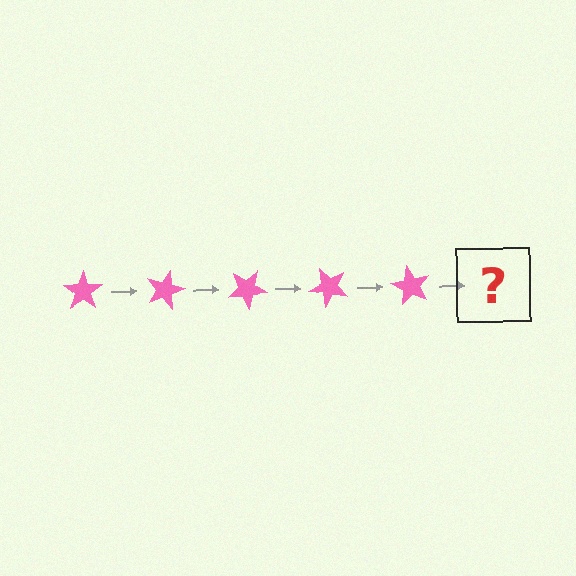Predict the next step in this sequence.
The next step is a pink star rotated 75 degrees.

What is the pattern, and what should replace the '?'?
The pattern is that the star rotates 15 degrees each step. The '?' should be a pink star rotated 75 degrees.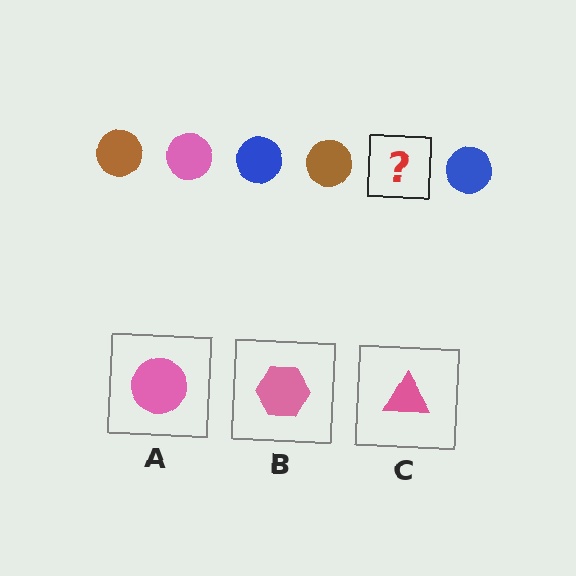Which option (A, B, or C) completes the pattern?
A.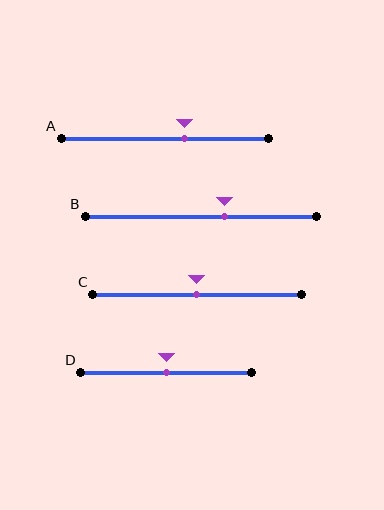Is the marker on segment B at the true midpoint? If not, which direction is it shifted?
No, the marker on segment B is shifted to the right by about 10% of the segment length.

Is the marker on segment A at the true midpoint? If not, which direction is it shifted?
No, the marker on segment A is shifted to the right by about 9% of the segment length.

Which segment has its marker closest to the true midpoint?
Segment C has its marker closest to the true midpoint.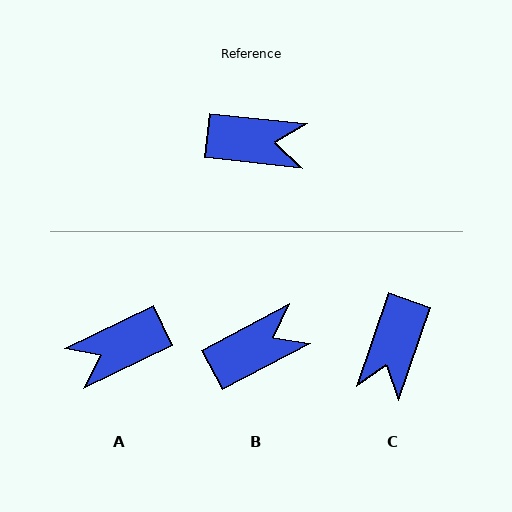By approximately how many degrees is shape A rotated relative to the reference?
Approximately 148 degrees clockwise.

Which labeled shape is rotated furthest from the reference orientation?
A, about 148 degrees away.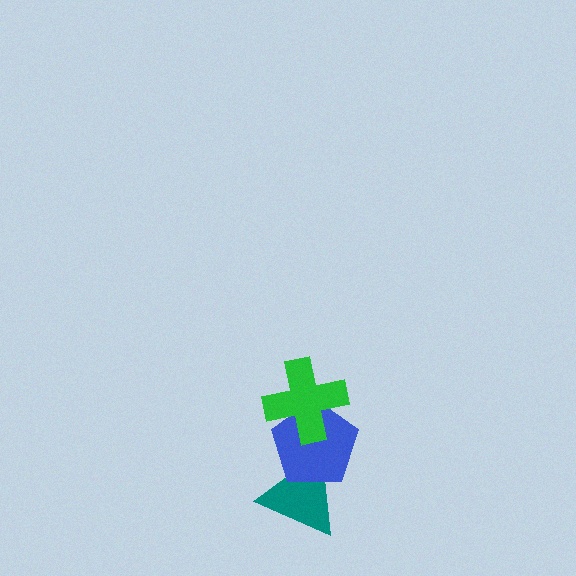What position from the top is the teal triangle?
The teal triangle is 3rd from the top.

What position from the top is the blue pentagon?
The blue pentagon is 2nd from the top.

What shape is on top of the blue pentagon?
The green cross is on top of the blue pentagon.